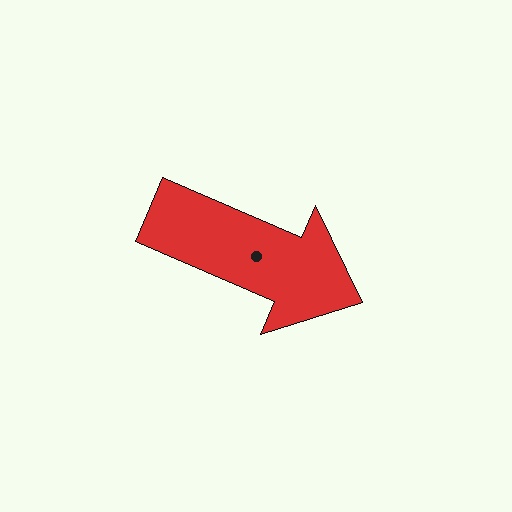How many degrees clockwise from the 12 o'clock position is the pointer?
Approximately 113 degrees.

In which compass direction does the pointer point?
Southeast.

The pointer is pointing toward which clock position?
Roughly 4 o'clock.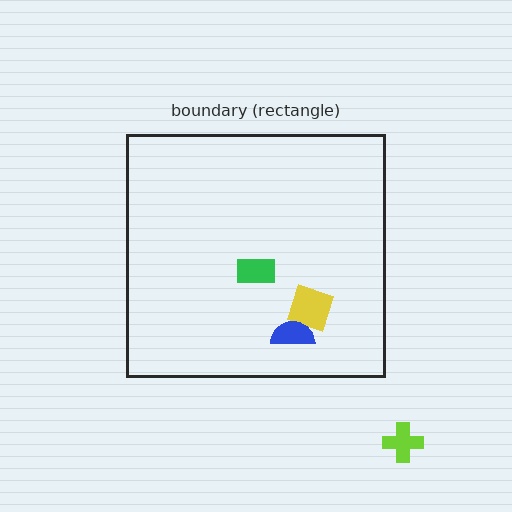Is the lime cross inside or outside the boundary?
Outside.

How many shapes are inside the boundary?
3 inside, 1 outside.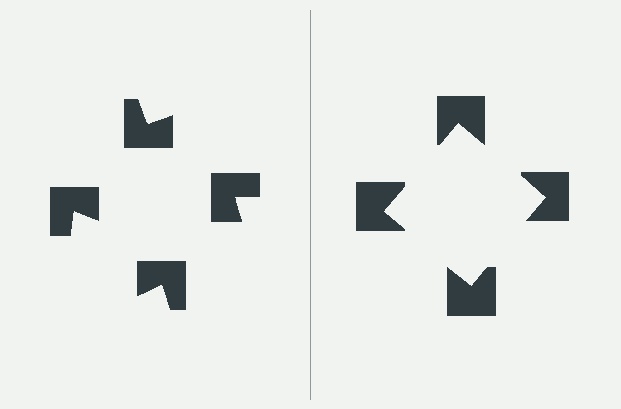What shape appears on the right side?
An illusory square.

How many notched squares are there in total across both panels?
8 — 4 on each side.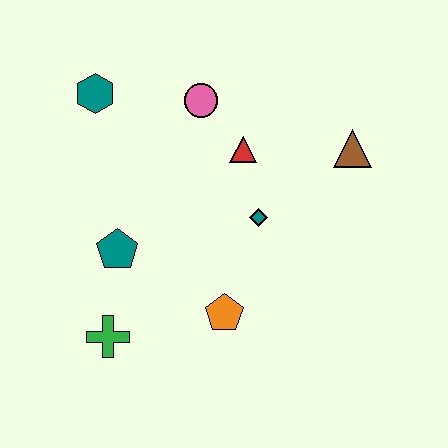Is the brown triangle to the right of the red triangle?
Yes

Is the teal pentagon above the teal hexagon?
No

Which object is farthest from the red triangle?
The green cross is farthest from the red triangle.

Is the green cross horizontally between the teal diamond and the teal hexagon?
Yes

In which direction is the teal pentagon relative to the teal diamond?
The teal pentagon is to the left of the teal diamond.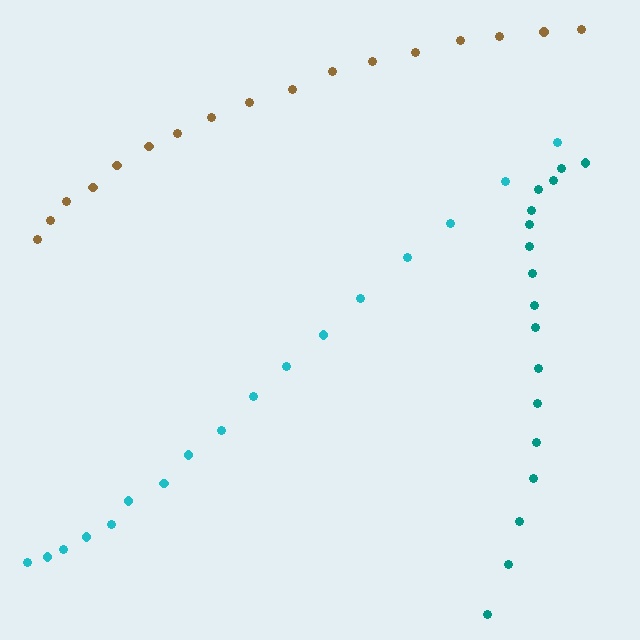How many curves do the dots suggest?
There are 3 distinct paths.